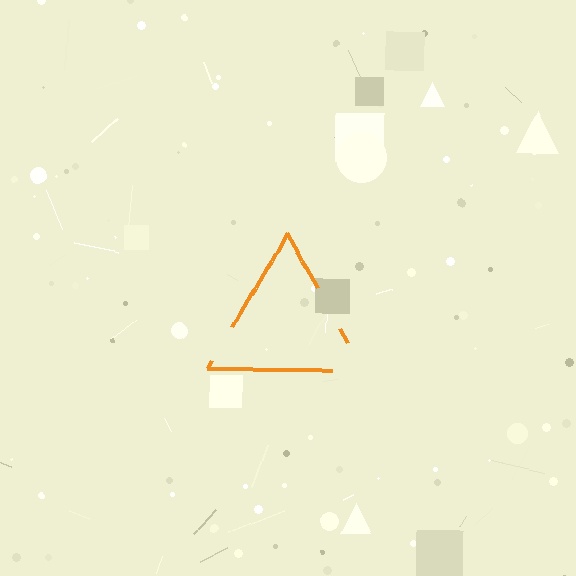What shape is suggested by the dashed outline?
The dashed outline suggests a triangle.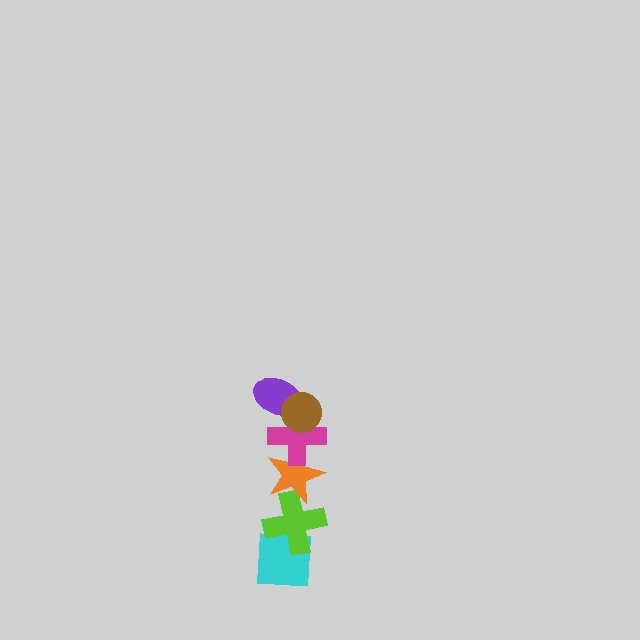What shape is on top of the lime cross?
The orange star is on top of the lime cross.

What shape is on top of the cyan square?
The lime cross is on top of the cyan square.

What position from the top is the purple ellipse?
The purple ellipse is 2nd from the top.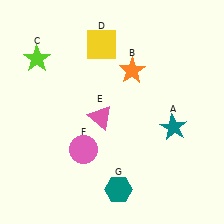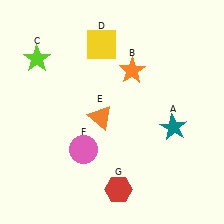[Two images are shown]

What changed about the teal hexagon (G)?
In Image 1, G is teal. In Image 2, it changed to red.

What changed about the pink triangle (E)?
In Image 1, E is pink. In Image 2, it changed to orange.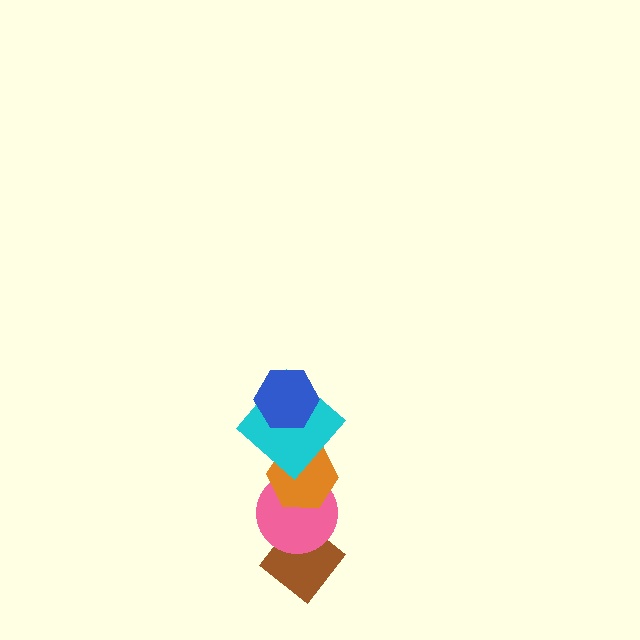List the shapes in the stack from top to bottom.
From top to bottom: the blue hexagon, the cyan diamond, the orange hexagon, the pink circle, the brown diamond.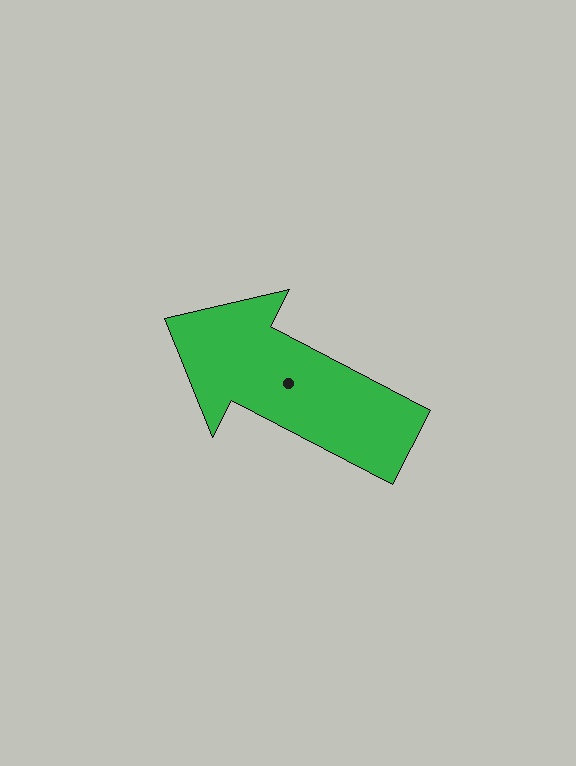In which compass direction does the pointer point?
Northwest.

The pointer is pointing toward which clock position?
Roughly 10 o'clock.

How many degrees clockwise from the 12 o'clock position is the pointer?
Approximately 298 degrees.